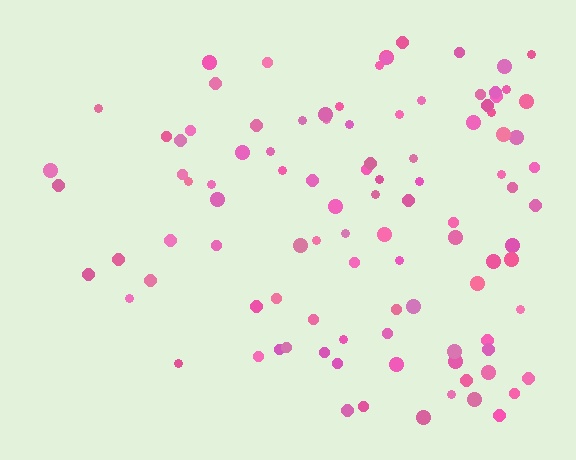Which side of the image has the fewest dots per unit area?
The left.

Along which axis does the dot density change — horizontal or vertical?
Horizontal.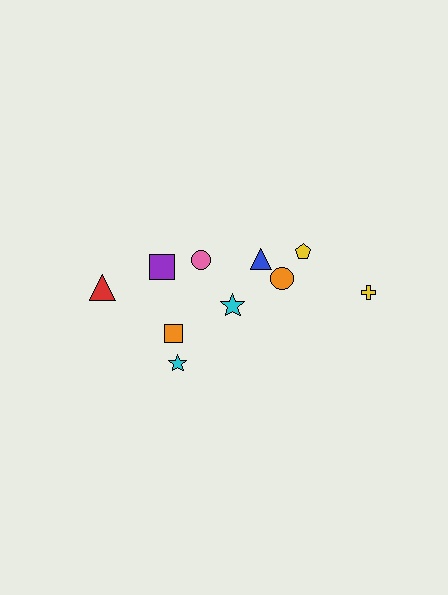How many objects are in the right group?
There are 4 objects.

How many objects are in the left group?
There are 6 objects.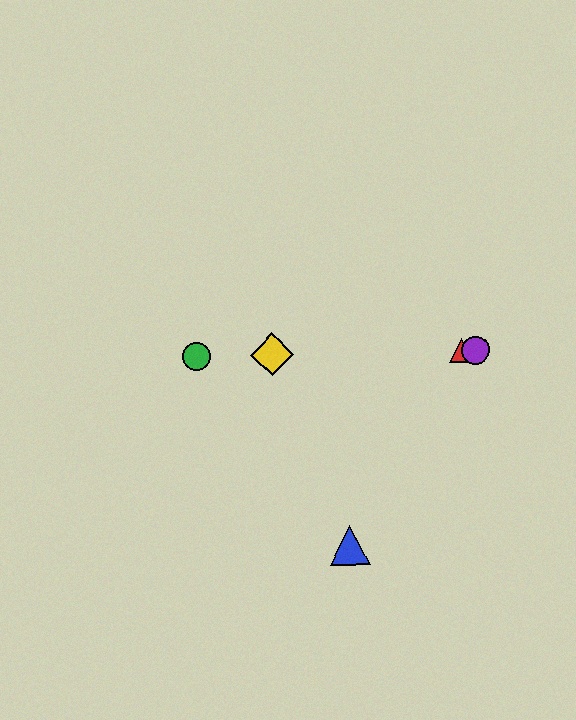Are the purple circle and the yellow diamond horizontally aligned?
Yes, both are at y≈350.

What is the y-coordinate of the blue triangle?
The blue triangle is at y≈545.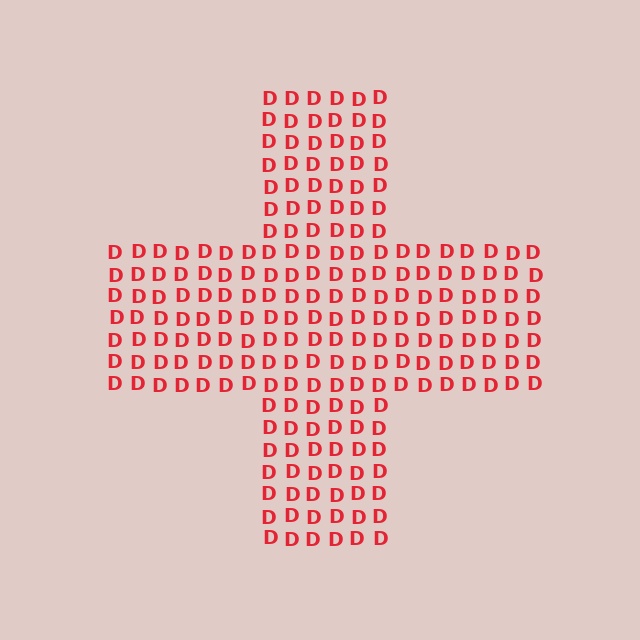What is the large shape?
The large shape is a cross.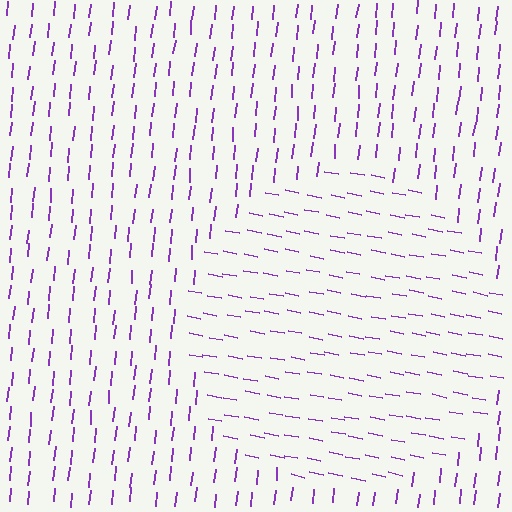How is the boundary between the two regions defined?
The boundary is defined purely by a change in line orientation (approximately 85 degrees difference). All lines are the same color and thickness.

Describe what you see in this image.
The image is filled with small purple line segments. A circle region in the image has lines oriented differently from the surrounding lines, creating a visible texture boundary.